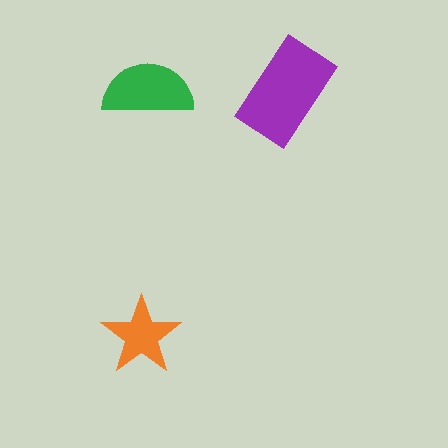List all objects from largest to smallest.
The purple rectangle, the green semicircle, the orange star.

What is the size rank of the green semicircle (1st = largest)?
2nd.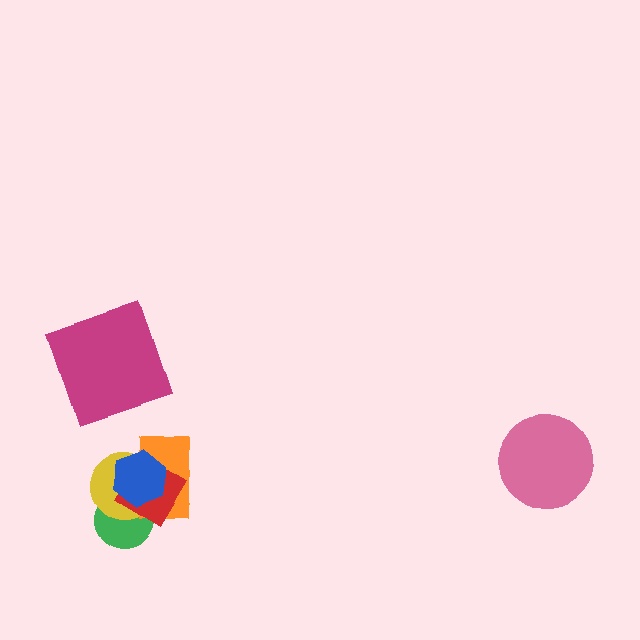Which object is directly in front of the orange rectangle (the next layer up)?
The red diamond is directly in front of the orange rectangle.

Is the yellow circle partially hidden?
Yes, it is partially covered by another shape.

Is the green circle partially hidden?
Yes, it is partially covered by another shape.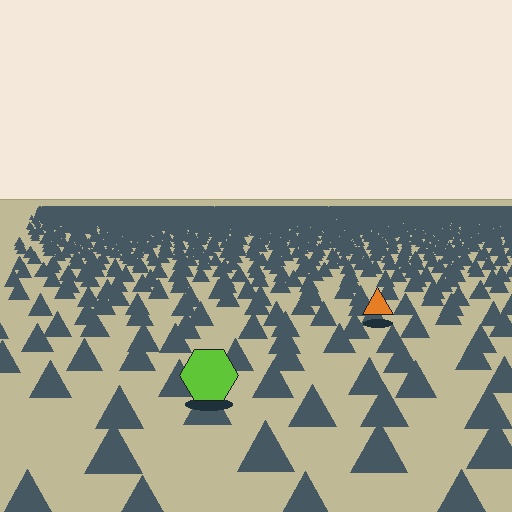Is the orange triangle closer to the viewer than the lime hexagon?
No. The lime hexagon is closer — you can tell from the texture gradient: the ground texture is coarser near it.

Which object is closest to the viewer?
The lime hexagon is closest. The texture marks near it are larger and more spread out.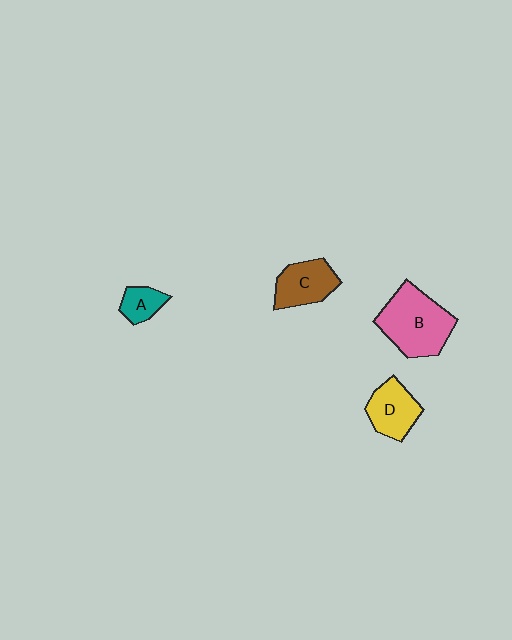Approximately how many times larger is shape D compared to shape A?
Approximately 1.8 times.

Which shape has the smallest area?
Shape A (teal).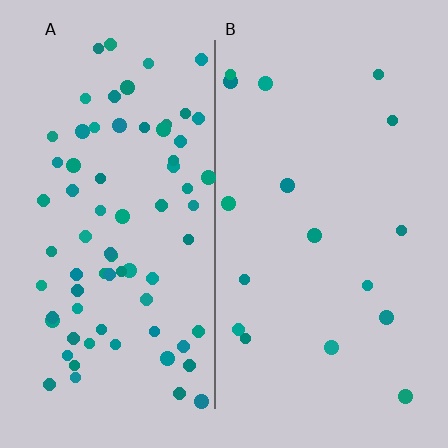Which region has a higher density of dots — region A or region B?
A (the left).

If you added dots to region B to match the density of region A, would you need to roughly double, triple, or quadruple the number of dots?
Approximately quadruple.